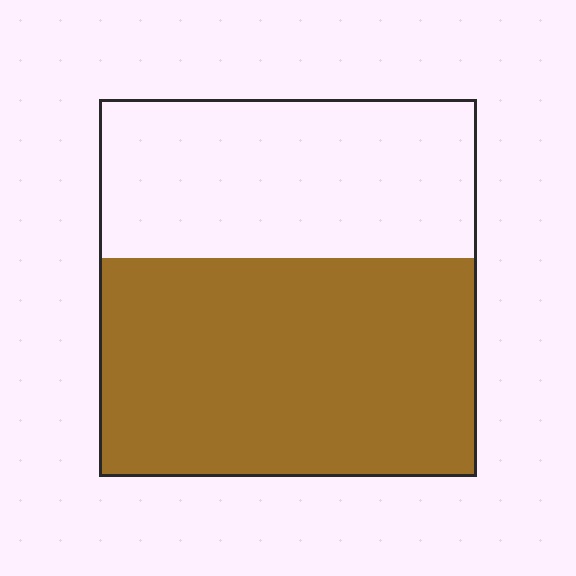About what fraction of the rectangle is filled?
About three fifths (3/5).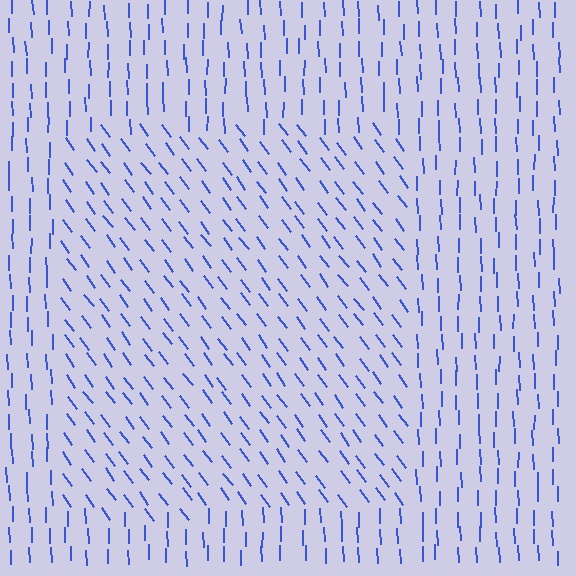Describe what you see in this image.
The image is filled with small blue line segments. A rectangle region in the image has lines oriented differently from the surrounding lines, creating a visible texture boundary.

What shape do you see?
I see a rectangle.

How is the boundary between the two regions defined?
The boundary is defined purely by a change in line orientation (approximately 35 degrees difference). All lines are the same color and thickness.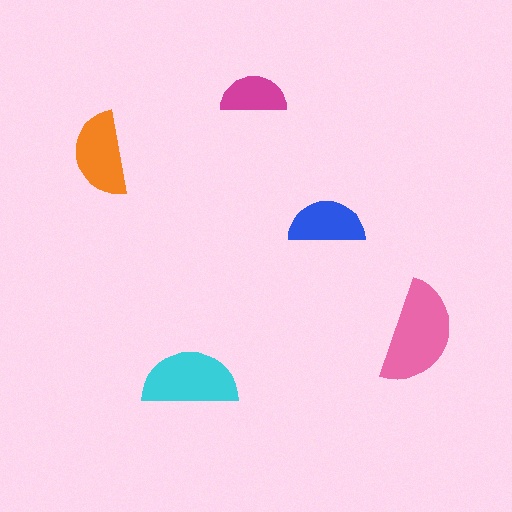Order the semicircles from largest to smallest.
the pink one, the cyan one, the orange one, the blue one, the magenta one.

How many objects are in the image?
There are 5 objects in the image.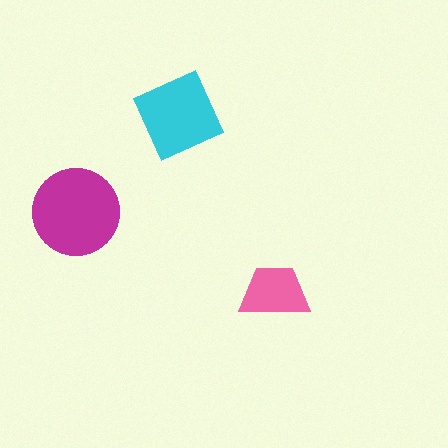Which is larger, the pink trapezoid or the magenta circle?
The magenta circle.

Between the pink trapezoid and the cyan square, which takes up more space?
The cyan square.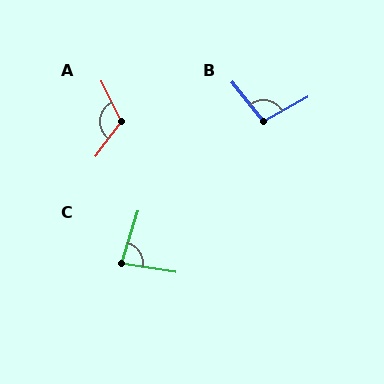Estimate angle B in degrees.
Approximately 100 degrees.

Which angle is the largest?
A, at approximately 118 degrees.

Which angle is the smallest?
C, at approximately 82 degrees.